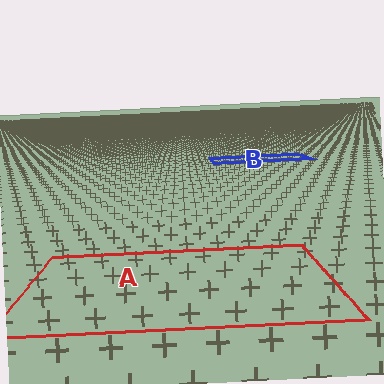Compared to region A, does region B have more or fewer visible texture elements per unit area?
Region B has more texture elements per unit area — they are packed more densely because it is farther away.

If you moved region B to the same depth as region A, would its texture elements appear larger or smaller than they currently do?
They would appear larger. At a closer depth, the same texture elements are projected at a bigger on-screen size.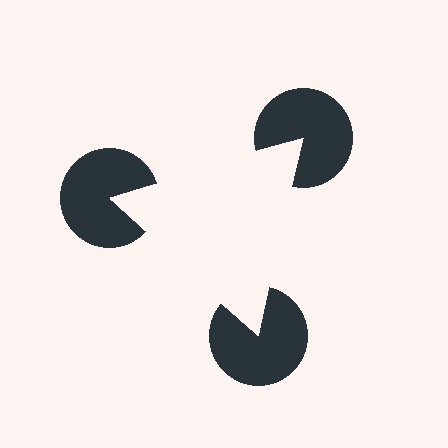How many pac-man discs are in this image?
There are 3 — one at each vertex of the illusory triangle.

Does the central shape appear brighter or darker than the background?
It typically appears slightly brighter than the background, even though no actual brightness change is drawn.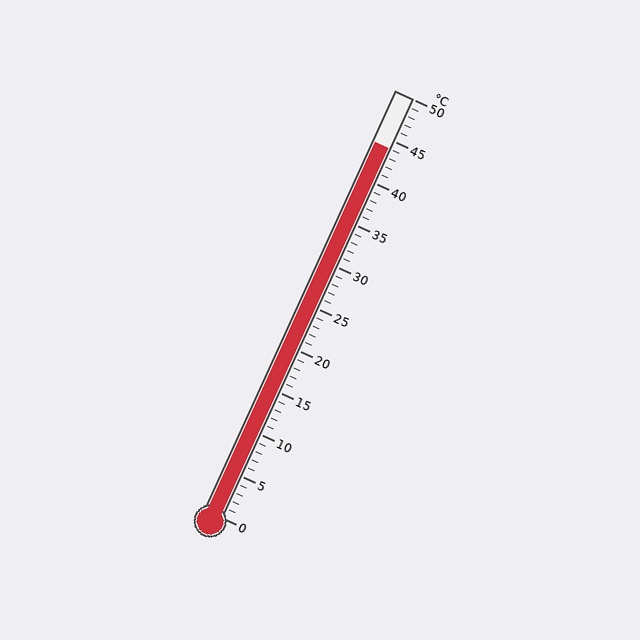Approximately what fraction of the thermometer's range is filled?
The thermometer is filled to approximately 90% of its range.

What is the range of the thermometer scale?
The thermometer scale ranges from 0°C to 50°C.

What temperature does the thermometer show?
The thermometer shows approximately 44°C.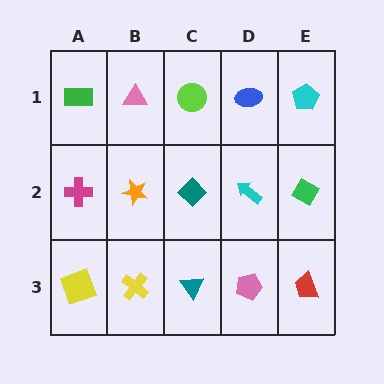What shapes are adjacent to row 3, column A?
A magenta cross (row 2, column A), a yellow cross (row 3, column B).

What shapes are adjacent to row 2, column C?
A lime circle (row 1, column C), a teal triangle (row 3, column C), an orange star (row 2, column B), a cyan arrow (row 2, column D).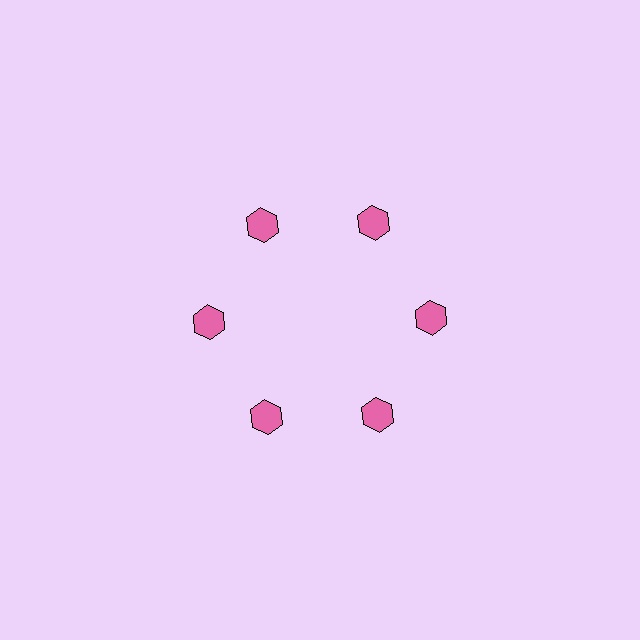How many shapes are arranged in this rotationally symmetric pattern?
There are 6 shapes, arranged in 6 groups of 1.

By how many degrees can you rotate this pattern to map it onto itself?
The pattern maps onto itself every 60 degrees of rotation.